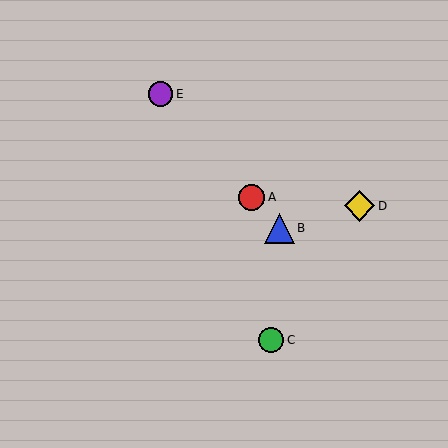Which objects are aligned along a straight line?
Objects A, B, E are aligned along a straight line.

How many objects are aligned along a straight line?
3 objects (A, B, E) are aligned along a straight line.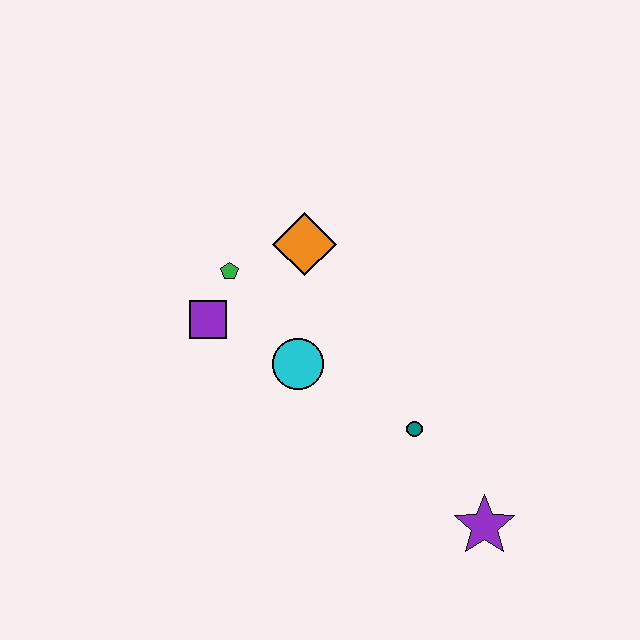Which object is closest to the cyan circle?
The purple square is closest to the cyan circle.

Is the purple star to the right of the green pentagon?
Yes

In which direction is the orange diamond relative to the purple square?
The orange diamond is to the right of the purple square.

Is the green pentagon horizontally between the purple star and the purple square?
Yes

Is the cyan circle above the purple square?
No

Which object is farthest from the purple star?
The green pentagon is farthest from the purple star.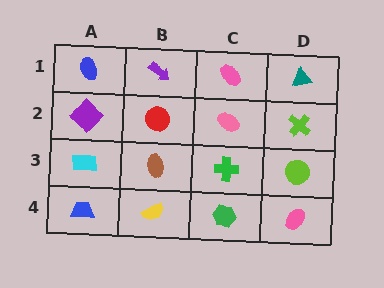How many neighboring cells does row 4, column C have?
3.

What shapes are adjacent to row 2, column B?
A purple arrow (row 1, column B), a brown ellipse (row 3, column B), a purple diamond (row 2, column A), a pink ellipse (row 2, column C).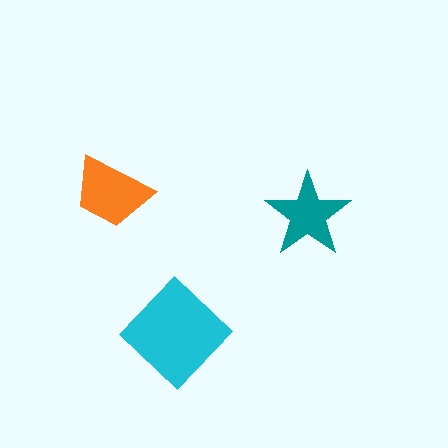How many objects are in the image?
There are 3 objects in the image.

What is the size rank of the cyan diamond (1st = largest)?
1st.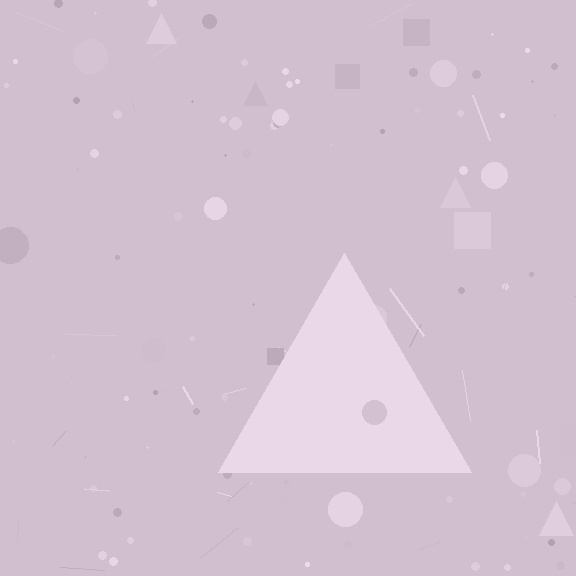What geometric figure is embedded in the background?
A triangle is embedded in the background.